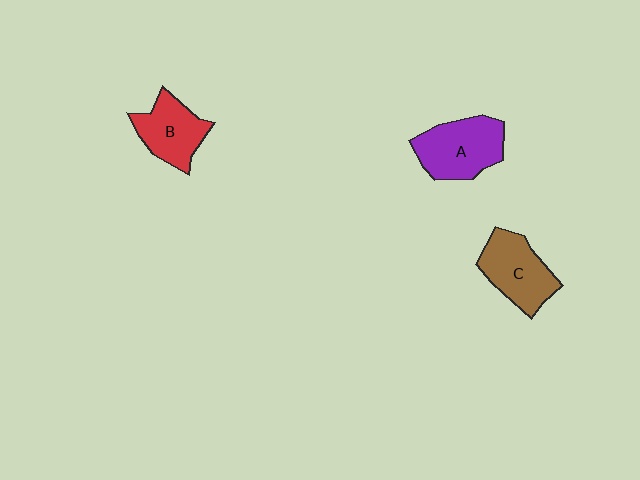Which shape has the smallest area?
Shape B (red).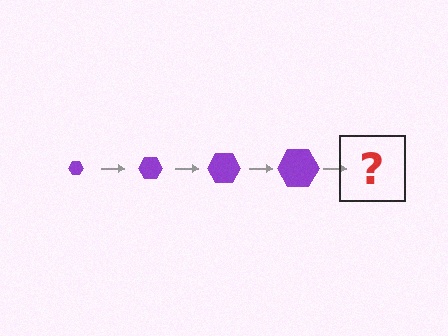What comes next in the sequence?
The next element should be a purple hexagon, larger than the previous one.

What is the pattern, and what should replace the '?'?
The pattern is that the hexagon gets progressively larger each step. The '?' should be a purple hexagon, larger than the previous one.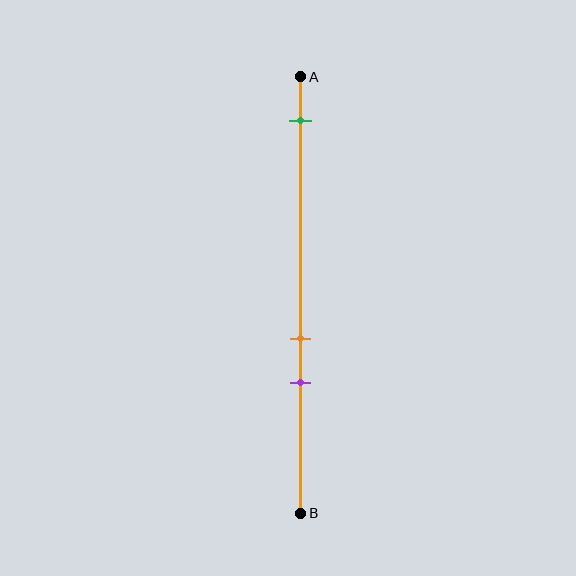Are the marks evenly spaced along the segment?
No, the marks are not evenly spaced.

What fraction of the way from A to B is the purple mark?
The purple mark is approximately 70% (0.7) of the way from A to B.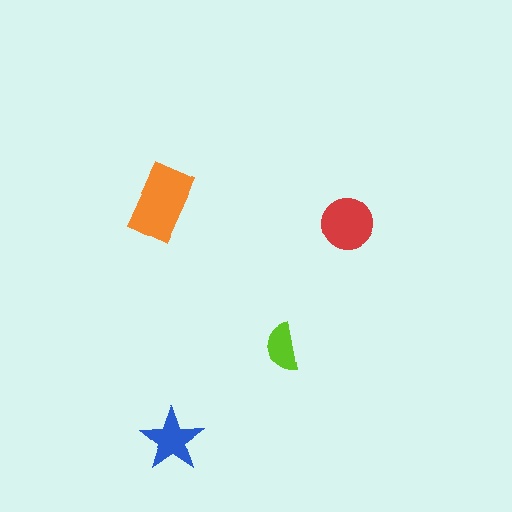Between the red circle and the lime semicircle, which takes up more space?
The red circle.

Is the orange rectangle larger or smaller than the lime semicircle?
Larger.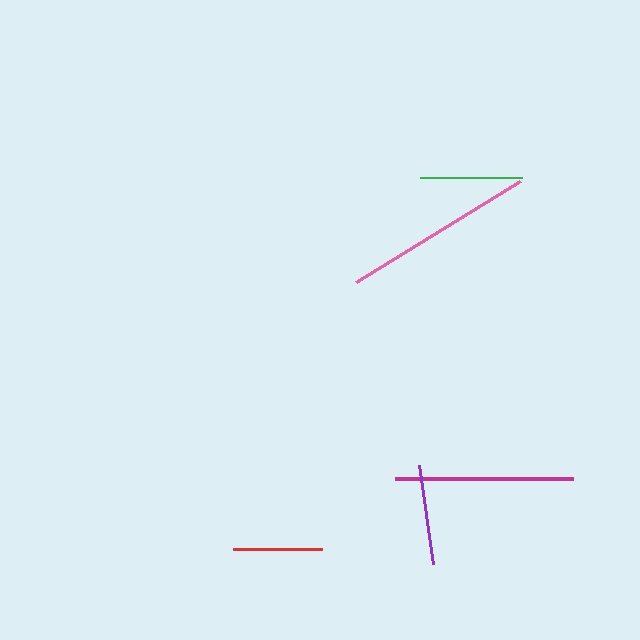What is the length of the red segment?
The red segment is approximately 88 pixels long.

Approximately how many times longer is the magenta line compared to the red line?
The magenta line is approximately 2.0 times the length of the red line.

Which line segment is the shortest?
The red line is the shortest at approximately 88 pixels.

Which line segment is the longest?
The pink line is the longest at approximately 192 pixels.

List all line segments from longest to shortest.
From longest to shortest: pink, magenta, green, purple, red.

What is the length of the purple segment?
The purple segment is approximately 100 pixels long.